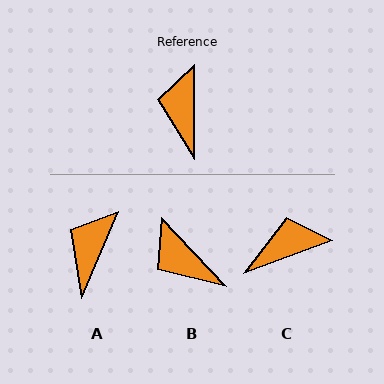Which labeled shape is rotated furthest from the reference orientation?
C, about 70 degrees away.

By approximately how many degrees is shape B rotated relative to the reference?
Approximately 43 degrees counter-clockwise.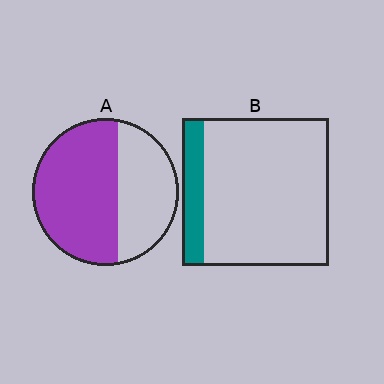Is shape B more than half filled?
No.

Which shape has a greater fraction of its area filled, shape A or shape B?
Shape A.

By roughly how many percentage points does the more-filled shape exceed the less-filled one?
By roughly 45 percentage points (A over B).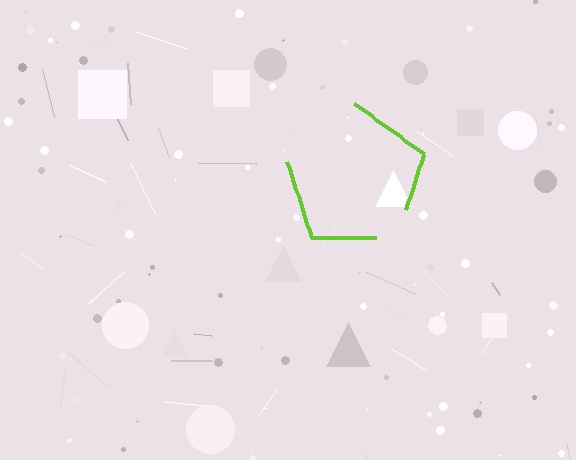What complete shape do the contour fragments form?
The contour fragments form a pentagon.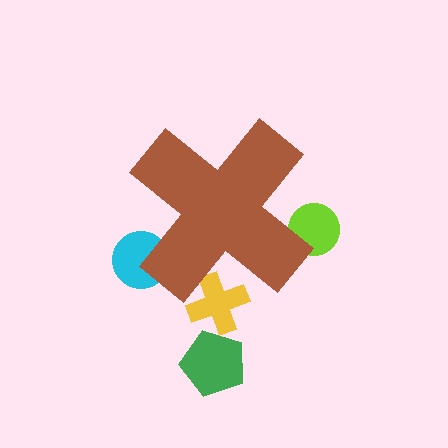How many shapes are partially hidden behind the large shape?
3 shapes are partially hidden.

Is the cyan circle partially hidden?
Yes, the cyan circle is partially hidden behind the brown cross.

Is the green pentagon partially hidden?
No, the green pentagon is fully visible.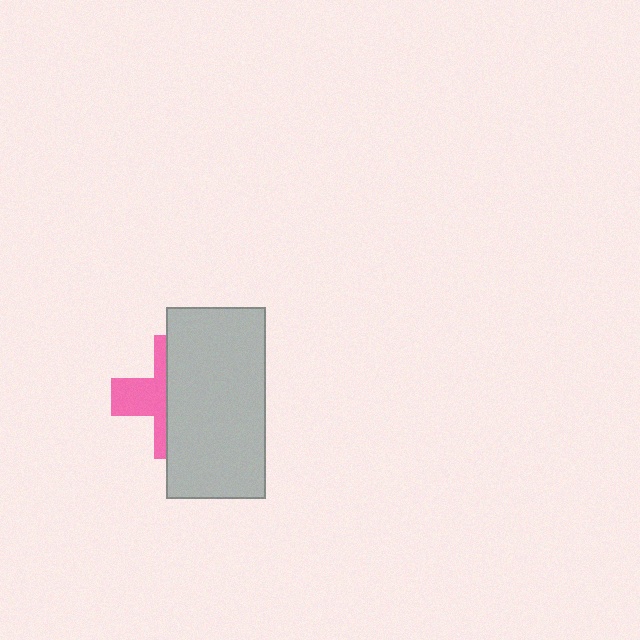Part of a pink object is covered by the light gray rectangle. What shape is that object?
It is a cross.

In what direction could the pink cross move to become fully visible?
The pink cross could move left. That would shift it out from behind the light gray rectangle entirely.